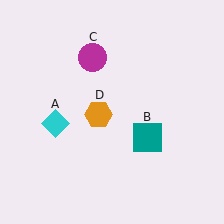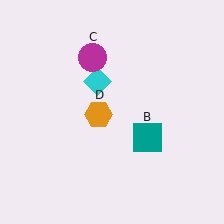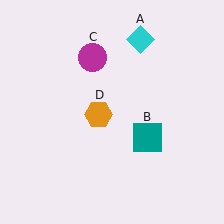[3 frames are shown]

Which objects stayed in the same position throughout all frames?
Teal square (object B) and magenta circle (object C) and orange hexagon (object D) remained stationary.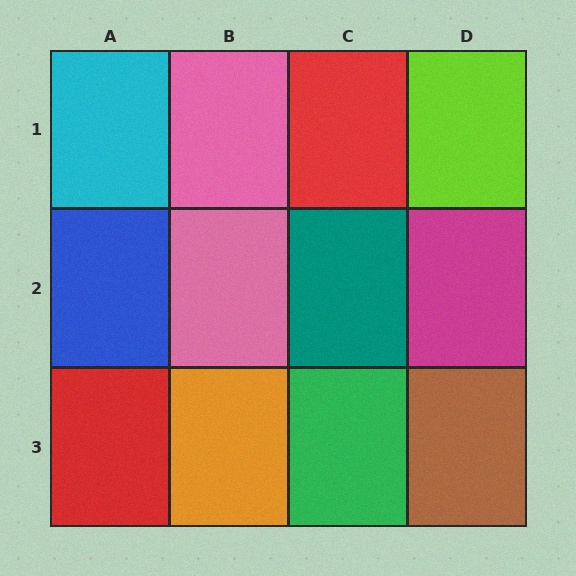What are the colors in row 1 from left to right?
Cyan, pink, red, lime.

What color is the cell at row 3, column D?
Brown.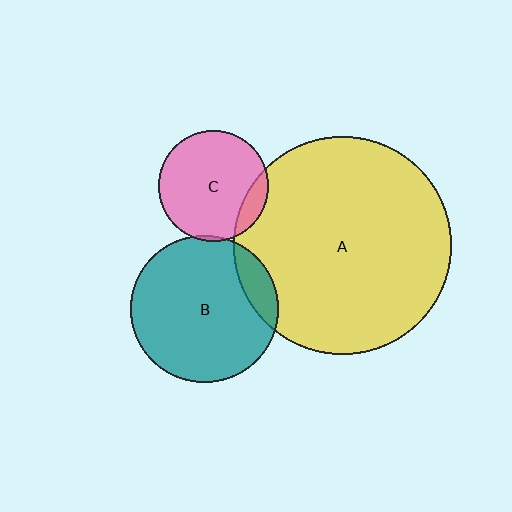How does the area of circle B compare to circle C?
Approximately 1.8 times.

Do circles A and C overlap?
Yes.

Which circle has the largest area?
Circle A (yellow).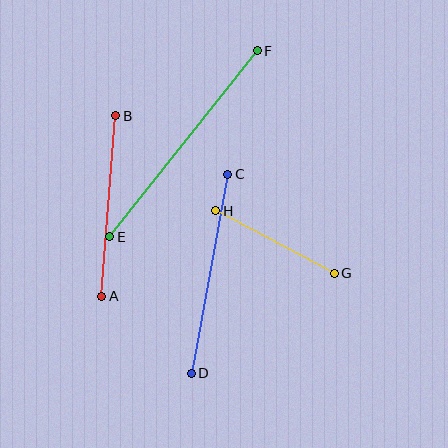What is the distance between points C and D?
The distance is approximately 202 pixels.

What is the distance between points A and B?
The distance is approximately 181 pixels.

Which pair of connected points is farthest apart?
Points E and F are farthest apart.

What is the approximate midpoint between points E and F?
The midpoint is at approximately (184, 144) pixels.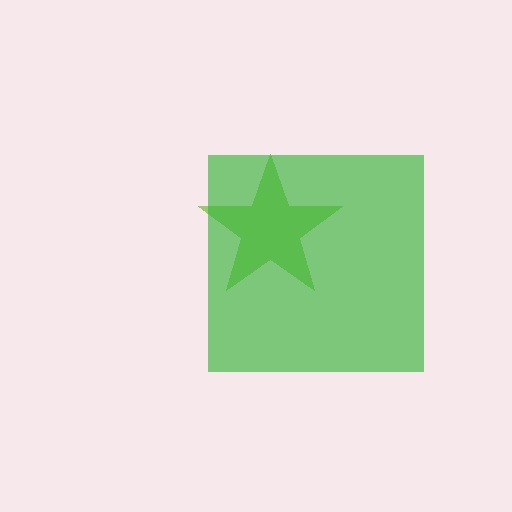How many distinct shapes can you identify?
There are 2 distinct shapes: a lime star, a green square.